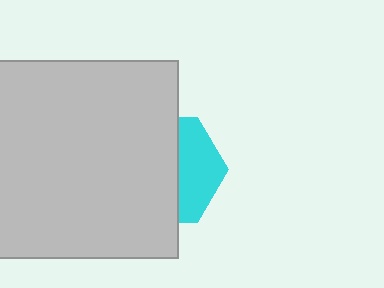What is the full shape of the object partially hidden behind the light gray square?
The partially hidden object is a cyan hexagon.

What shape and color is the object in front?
The object in front is a light gray square.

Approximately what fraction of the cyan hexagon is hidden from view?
Roughly 63% of the cyan hexagon is hidden behind the light gray square.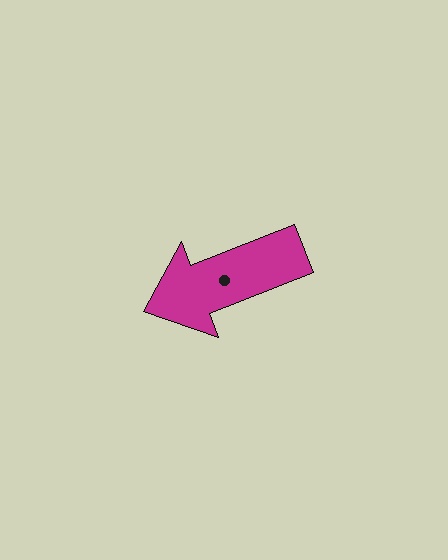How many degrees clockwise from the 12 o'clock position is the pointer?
Approximately 249 degrees.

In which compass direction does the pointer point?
West.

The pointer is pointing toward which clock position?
Roughly 8 o'clock.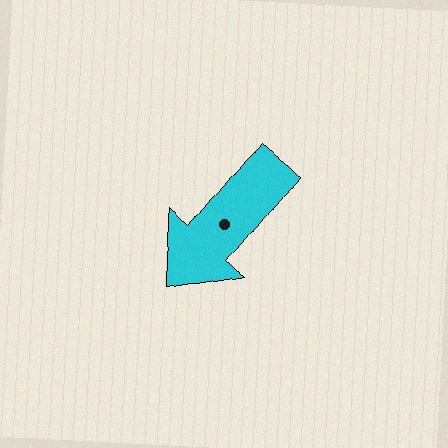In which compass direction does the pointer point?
Southwest.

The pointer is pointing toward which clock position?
Roughly 7 o'clock.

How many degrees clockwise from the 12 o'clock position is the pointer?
Approximately 220 degrees.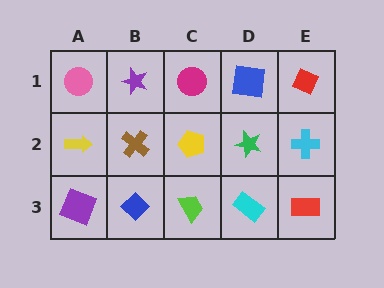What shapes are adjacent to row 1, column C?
A yellow pentagon (row 2, column C), a purple star (row 1, column B), a blue square (row 1, column D).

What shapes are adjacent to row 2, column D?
A blue square (row 1, column D), a cyan rectangle (row 3, column D), a yellow pentagon (row 2, column C), a cyan cross (row 2, column E).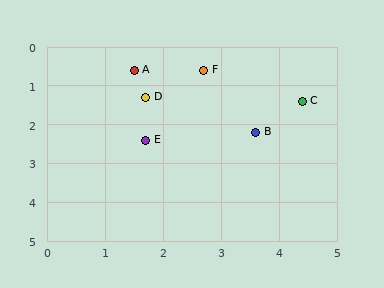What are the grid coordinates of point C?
Point C is at approximately (4.4, 1.4).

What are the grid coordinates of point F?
Point F is at approximately (2.7, 0.6).